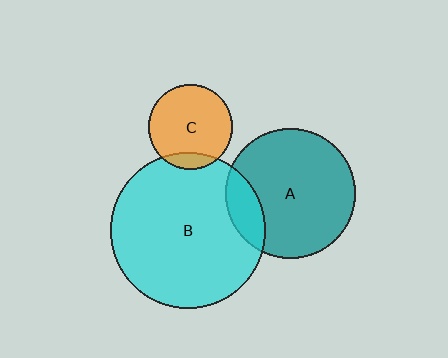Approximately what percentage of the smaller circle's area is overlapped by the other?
Approximately 15%.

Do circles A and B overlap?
Yes.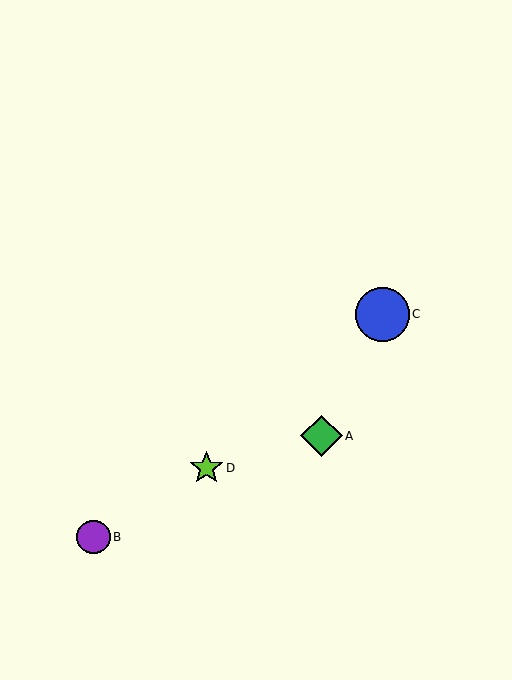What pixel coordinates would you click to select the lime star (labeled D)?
Click at (207, 468) to select the lime star D.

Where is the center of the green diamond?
The center of the green diamond is at (321, 436).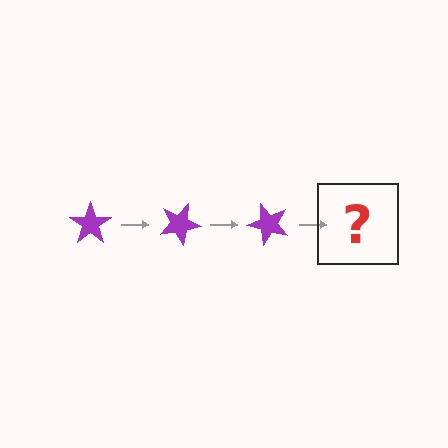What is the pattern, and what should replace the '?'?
The pattern is that the star rotates 25 degrees each step. The '?' should be a purple star rotated 75 degrees.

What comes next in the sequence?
The next element should be a purple star rotated 75 degrees.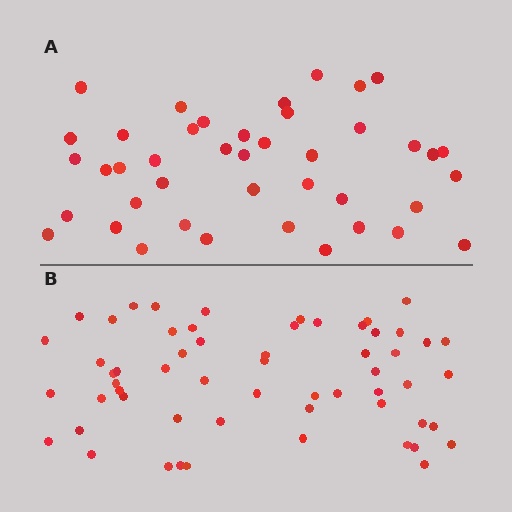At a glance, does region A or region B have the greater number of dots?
Region B (the bottom region) has more dots.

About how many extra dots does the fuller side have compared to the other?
Region B has approximately 15 more dots than region A.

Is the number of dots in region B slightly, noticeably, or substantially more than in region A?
Region B has noticeably more, but not dramatically so. The ratio is roughly 1.4 to 1.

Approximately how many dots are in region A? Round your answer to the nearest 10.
About 40 dots. (The exact count is 42, which rounds to 40.)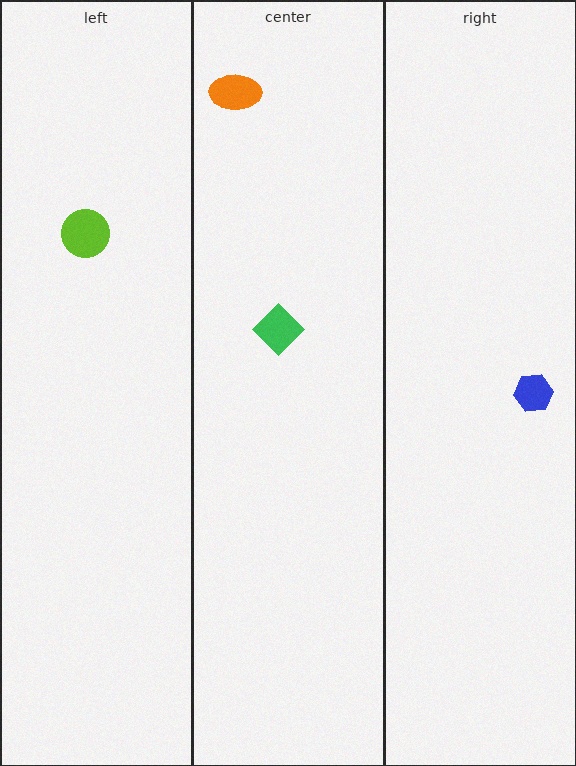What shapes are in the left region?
The lime circle.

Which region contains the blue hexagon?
The right region.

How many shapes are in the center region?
2.